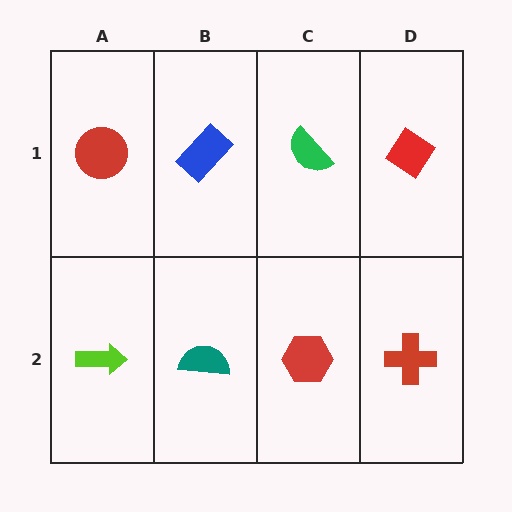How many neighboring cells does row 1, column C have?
3.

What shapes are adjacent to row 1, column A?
A lime arrow (row 2, column A), a blue rectangle (row 1, column B).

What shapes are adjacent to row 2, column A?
A red circle (row 1, column A), a teal semicircle (row 2, column B).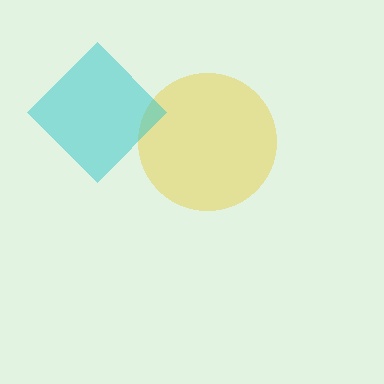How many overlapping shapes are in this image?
There are 2 overlapping shapes in the image.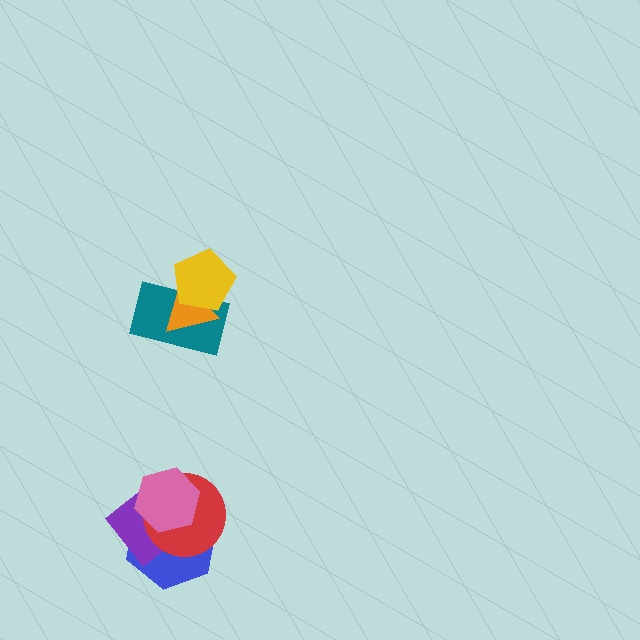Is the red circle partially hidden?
Yes, it is partially covered by another shape.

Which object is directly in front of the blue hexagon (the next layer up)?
The purple diamond is directly in front of the blue hexagon.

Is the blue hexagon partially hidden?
Yes, it is partially covered by another shape.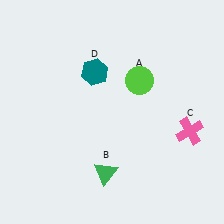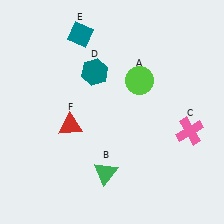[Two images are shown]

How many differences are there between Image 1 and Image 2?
There are 2 differences between the two images.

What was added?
A teal diamond (E), a red triangle (F) were added in Image 2.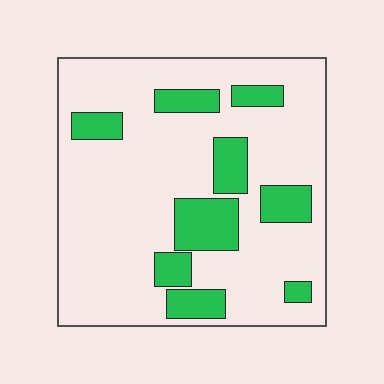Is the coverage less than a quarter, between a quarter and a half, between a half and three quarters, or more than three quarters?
Less than a quarter.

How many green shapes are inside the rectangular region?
9.